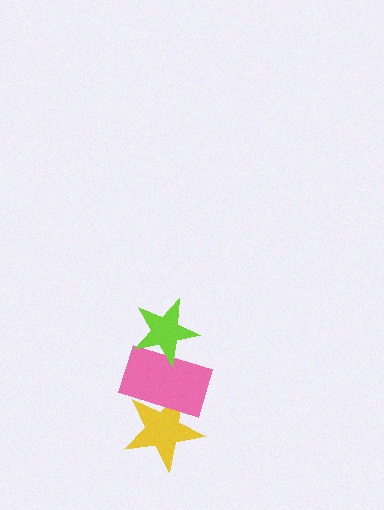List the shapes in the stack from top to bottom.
From top to bottom: the lime star, the pink rectangle, the yellow star.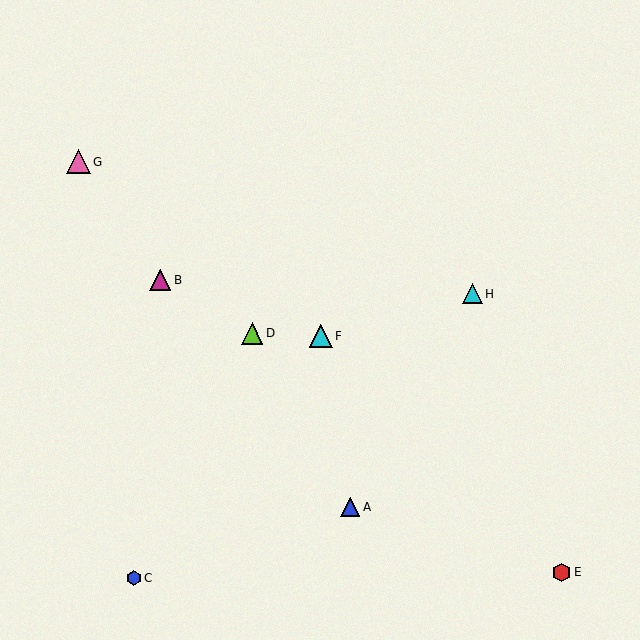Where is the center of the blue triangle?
The center of the blue triangle is at (350, 507).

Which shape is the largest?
The pink triangle (labeled G) is the largest.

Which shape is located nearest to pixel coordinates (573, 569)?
The red hexagon (labeled E) at (562, 572) is nearest to that location.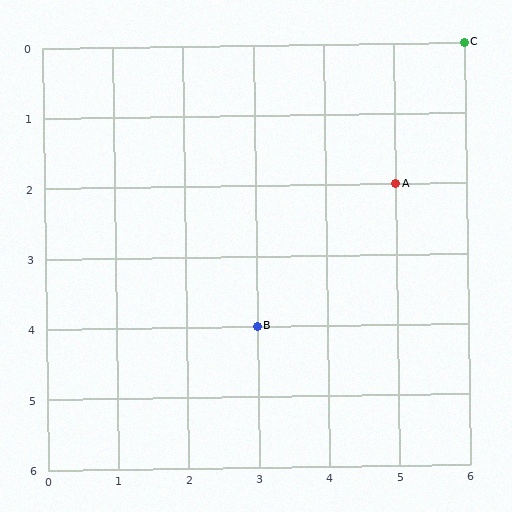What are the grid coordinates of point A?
Point A is at grid coordinates (5, 2).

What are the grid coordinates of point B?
Point B is at grid coordinates (3, 4).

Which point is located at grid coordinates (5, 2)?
Point A is at (5, 2).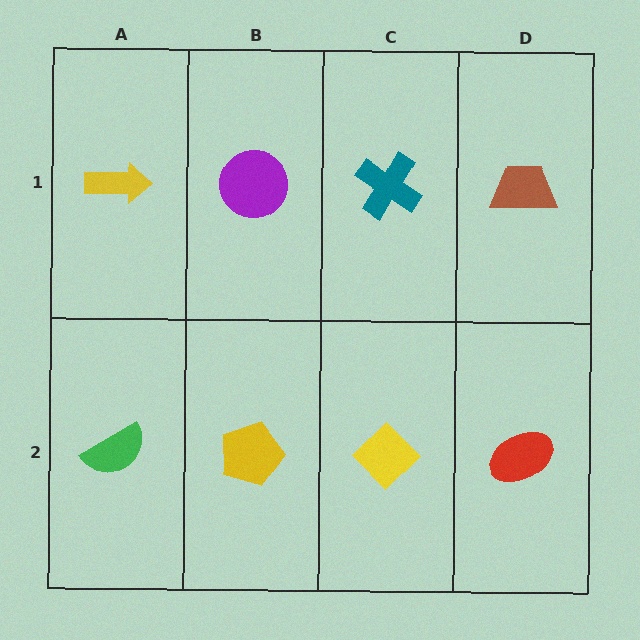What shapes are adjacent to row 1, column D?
A red ellipse (row 2, column D), a teal cross (row 1, column C).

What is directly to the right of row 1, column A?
A purple circle.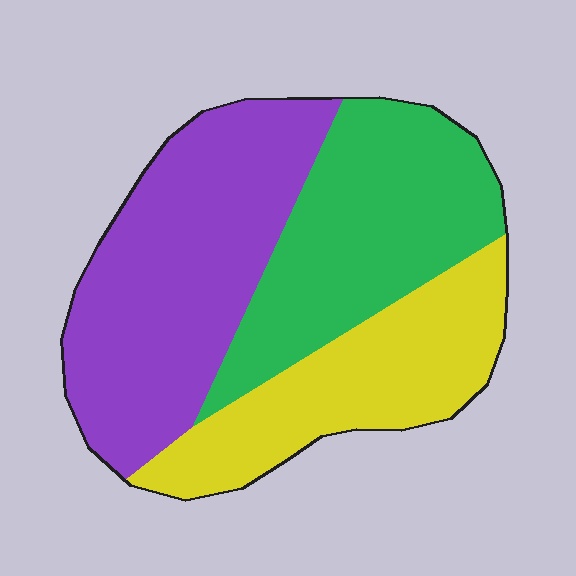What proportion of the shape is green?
Green covers roughly 30% of the shape.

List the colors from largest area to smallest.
From largest to smallest: purple, green, yellow.